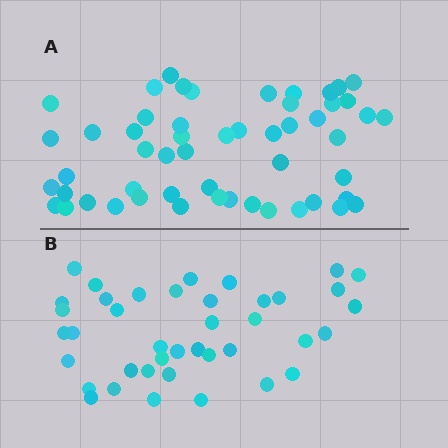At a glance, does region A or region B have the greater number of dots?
Region A (the top region) has more dots.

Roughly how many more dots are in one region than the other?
Region A has approximately 15 more dots than region B.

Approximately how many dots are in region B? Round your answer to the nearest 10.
About 40 dots.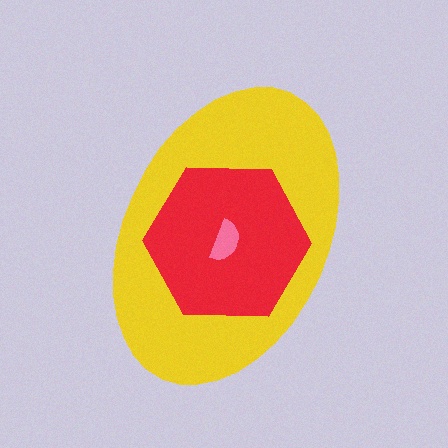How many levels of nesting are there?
3.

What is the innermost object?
The pink semicircle.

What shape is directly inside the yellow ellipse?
The red hexagon.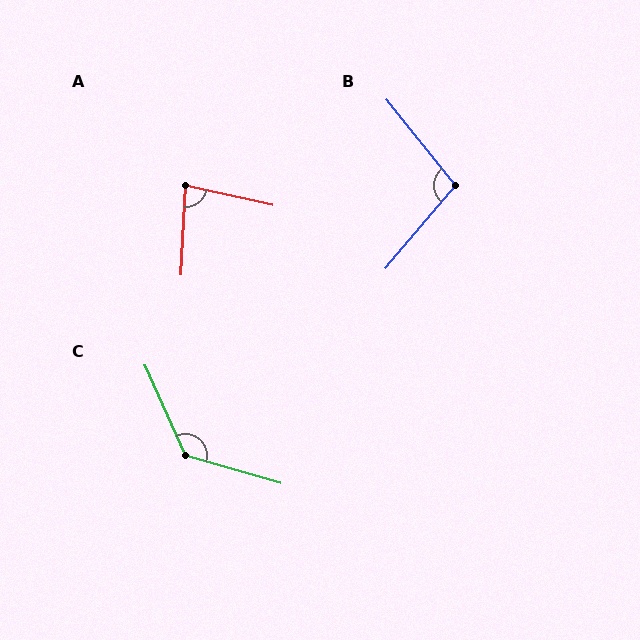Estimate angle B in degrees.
Approximately 101 degrees.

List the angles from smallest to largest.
A (80°), B (101°), C (130°).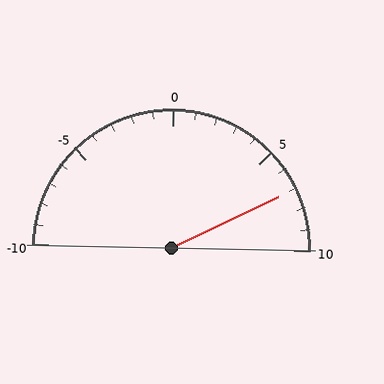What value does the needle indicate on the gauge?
The needle indicates approximately 7.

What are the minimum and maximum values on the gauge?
The gauge ranges from -10 to 10.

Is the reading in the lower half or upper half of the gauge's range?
The reading is in the upper half of the range (-10 to 10).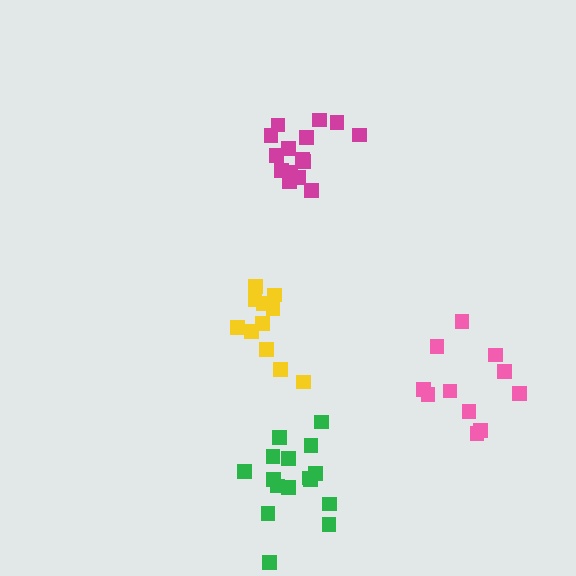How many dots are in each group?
Group 1: 11 dots, Group 2: 15 dots, Group 3: 11 dots, Group 4: 16 dots (53 total).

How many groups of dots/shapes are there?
There are 4 groups.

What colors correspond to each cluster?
The clusters are colored: pink, magenta, yellow, green.